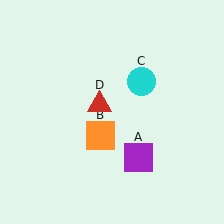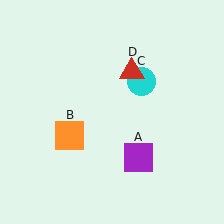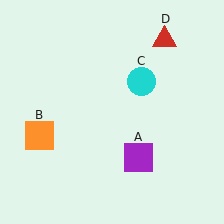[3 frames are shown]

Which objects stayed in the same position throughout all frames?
Purple square (object A) and cyan circle (object C) remained stationary.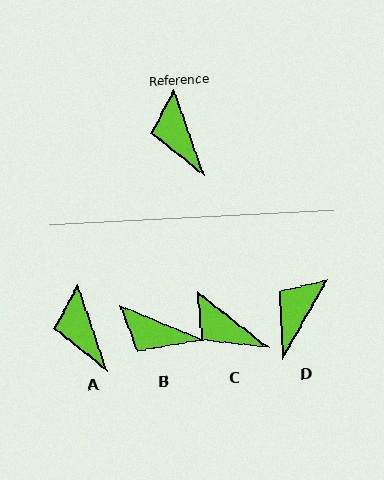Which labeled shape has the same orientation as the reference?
A.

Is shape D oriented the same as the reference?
No, it is off by about 48 degrees.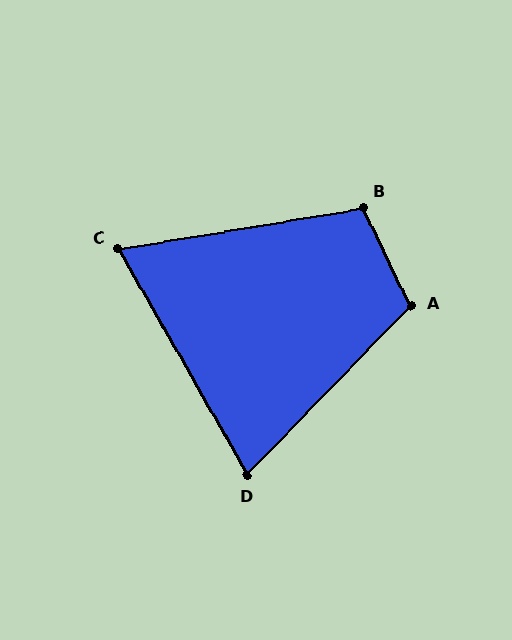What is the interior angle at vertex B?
Approximately 106 degrees (obtuse).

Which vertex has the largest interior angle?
A, at approximately 110 degrees.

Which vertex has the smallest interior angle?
C, at approximately 70 degrees.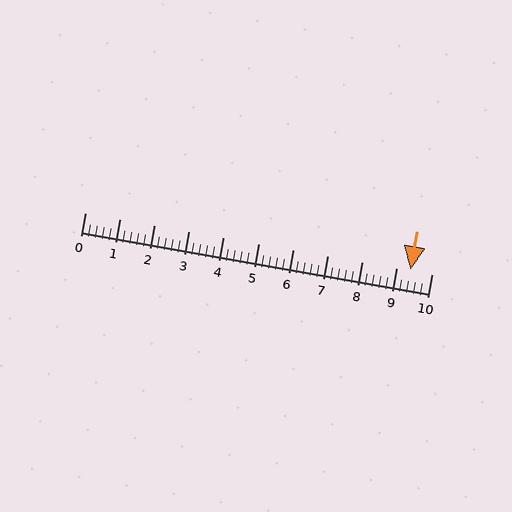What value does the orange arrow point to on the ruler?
The orange arrow points to approximately 9.4.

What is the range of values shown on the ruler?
The ruler shows values from 0 to 10.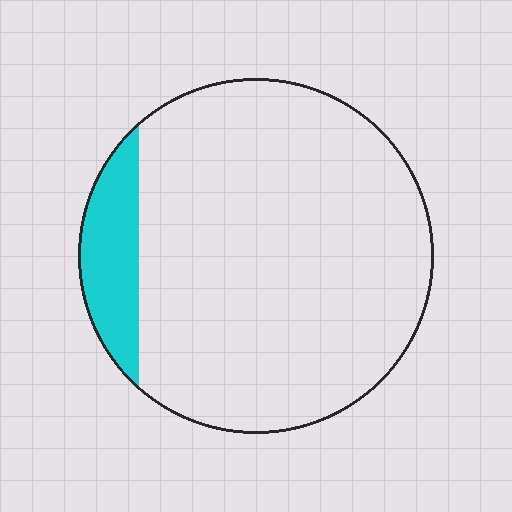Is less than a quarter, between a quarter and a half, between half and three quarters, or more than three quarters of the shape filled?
Less than a quarter.